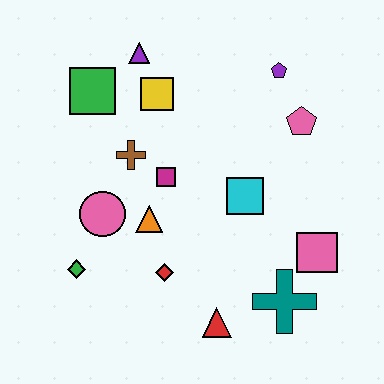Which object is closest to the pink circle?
The orange triangle is closest to the pink circle.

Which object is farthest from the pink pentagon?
The green diamond is farthest from the pink pentagon.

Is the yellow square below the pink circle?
No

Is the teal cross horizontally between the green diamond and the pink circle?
No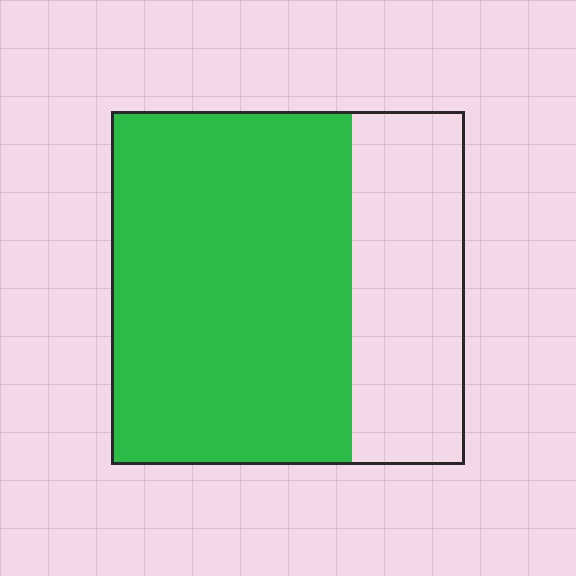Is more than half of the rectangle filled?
Yes.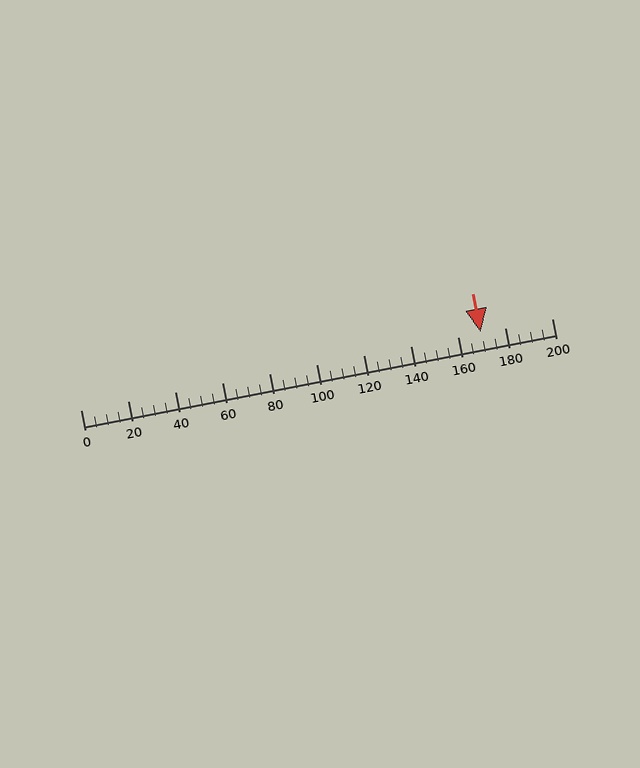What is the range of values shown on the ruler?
The ruler shows values from 0 to 200.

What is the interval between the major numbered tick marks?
The major tick marks are spaced 20 units apart.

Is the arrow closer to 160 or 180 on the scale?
The arrow is closer to 160.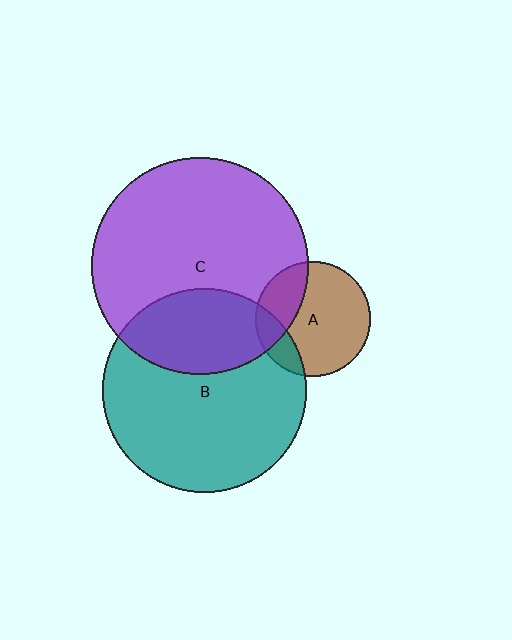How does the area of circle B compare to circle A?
Approximately 3.2 times.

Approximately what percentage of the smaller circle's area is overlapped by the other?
Approximately 30%.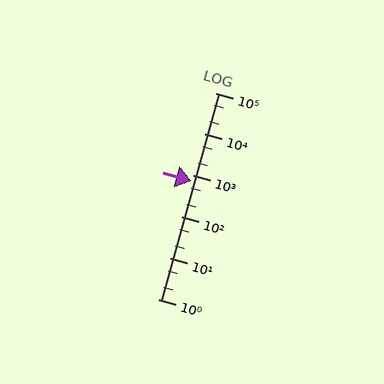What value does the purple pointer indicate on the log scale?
The pointer indicates approximately 740.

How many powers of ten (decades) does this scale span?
The scale spans 5 decades, from 1 to 100000.